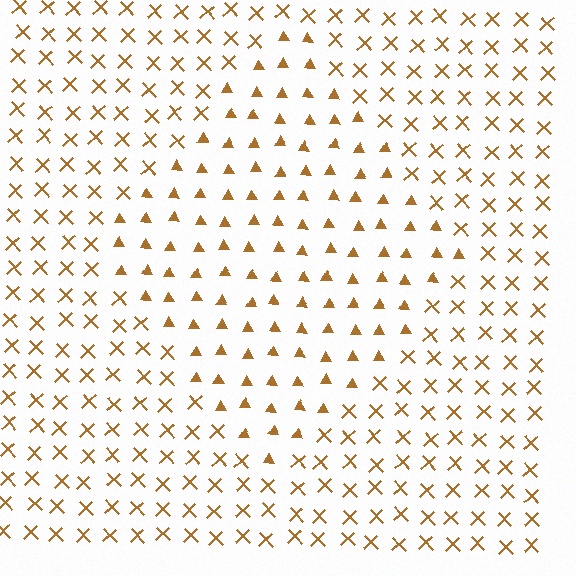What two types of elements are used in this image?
The image uses triangles inside the diamond region and X marks outside it.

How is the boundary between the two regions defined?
The boundary is defined by a change in element shape: triangles inside vs. X marks outside. All elements share the same color and spacing.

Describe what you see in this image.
The image is filled with small brown elements arranged in a uniform grid. A diamond-shaped region contains triangles, while the surrounding area contains X marks. The boundary is defined purely by the change in element shape.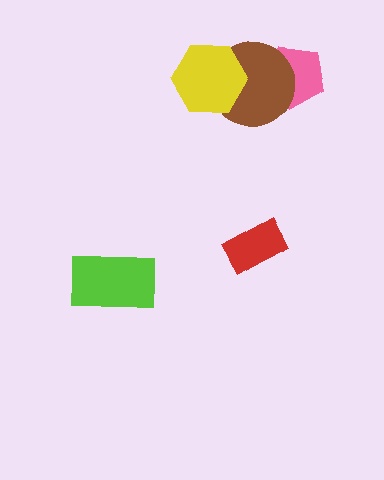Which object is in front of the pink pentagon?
The brown circle is in front of the pink pentagon.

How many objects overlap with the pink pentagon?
1 object overlaps with the pink pentagon.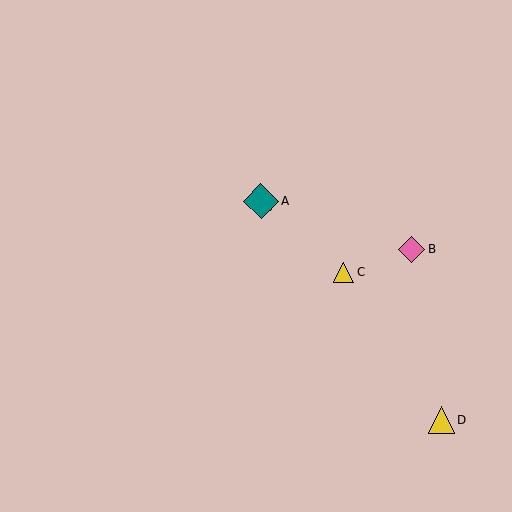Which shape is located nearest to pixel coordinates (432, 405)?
The yellow triangle (labeled D) at (441, 420) is nearest to that location.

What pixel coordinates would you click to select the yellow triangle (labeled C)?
Click at (344, 273) to select the yellow triangle C.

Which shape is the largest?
The teal diamond (labeled A) is the largest.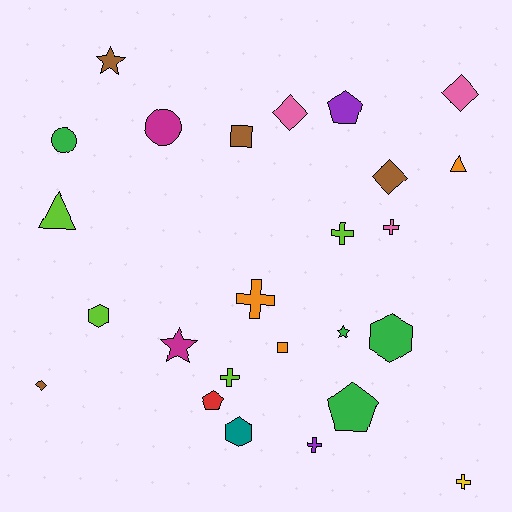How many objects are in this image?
There are 25 objects.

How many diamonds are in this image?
There are 4 diamonds.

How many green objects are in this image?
There are 4 green objects.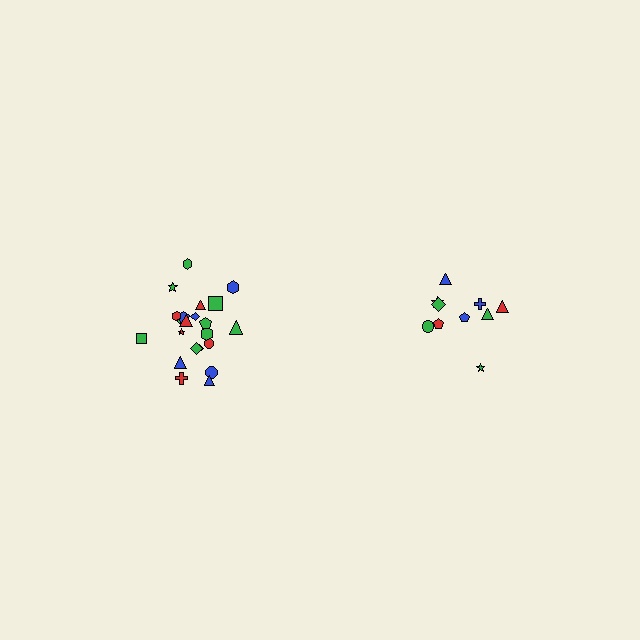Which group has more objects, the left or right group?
The left group.